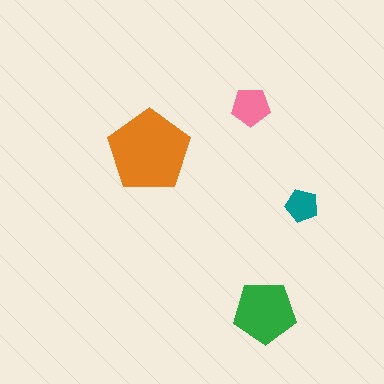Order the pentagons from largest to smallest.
the orange one, the green one, the pink one, the teal one.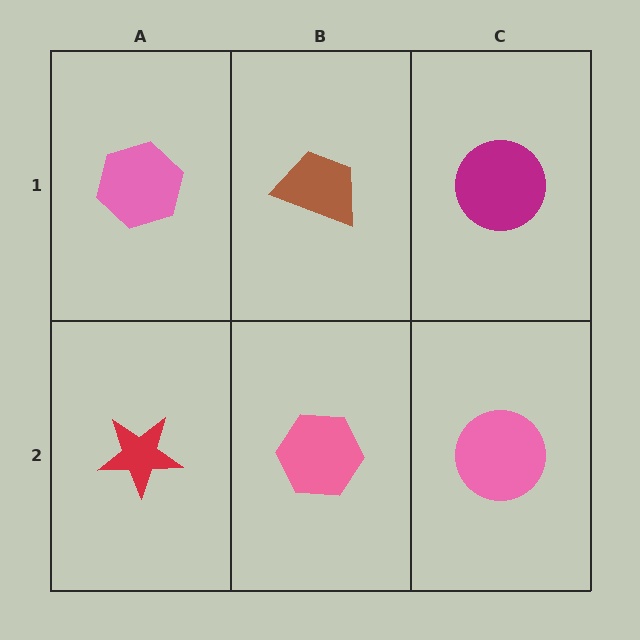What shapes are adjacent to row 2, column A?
A pink hexagon (row 1, column A), a pink hexagon (row 2, column B).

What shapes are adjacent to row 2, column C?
A magenta circle (row 1, column C), a pink hexagon (row 2, column B).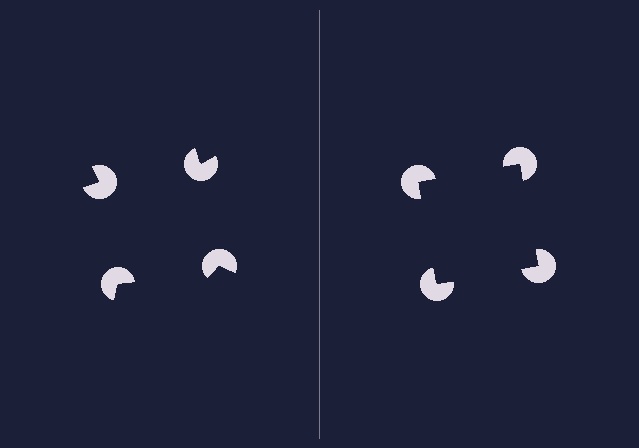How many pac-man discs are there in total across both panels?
8 — 4 on each side.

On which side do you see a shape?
An illusory square appears on the right side. On the left side the wedge cuts are rotated, so no coherent shape forms.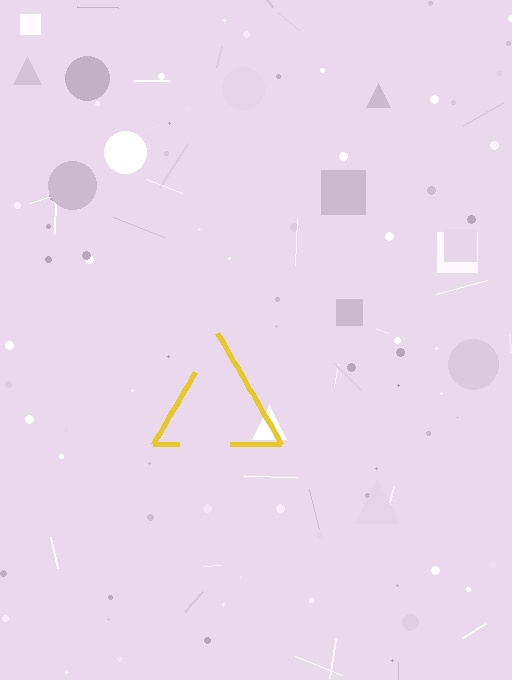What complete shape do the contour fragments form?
The contour fragments form a triangle.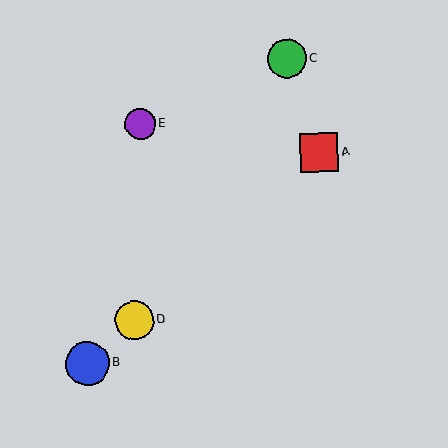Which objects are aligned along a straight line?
Objects A, B, D are aligned along a straight line.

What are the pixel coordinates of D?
Object D is at (134, 321).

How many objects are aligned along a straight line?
3 objects (A, B, D) are aligned along a straight line.